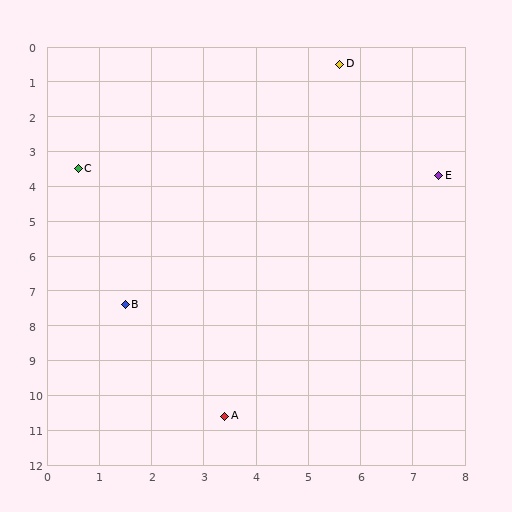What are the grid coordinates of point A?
Point A is at approximately (3.4, 10.6).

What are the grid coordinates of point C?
Point C is at approximately (0.6, 3.5).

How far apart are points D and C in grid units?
Points D and C are about 5.8 grid units apart.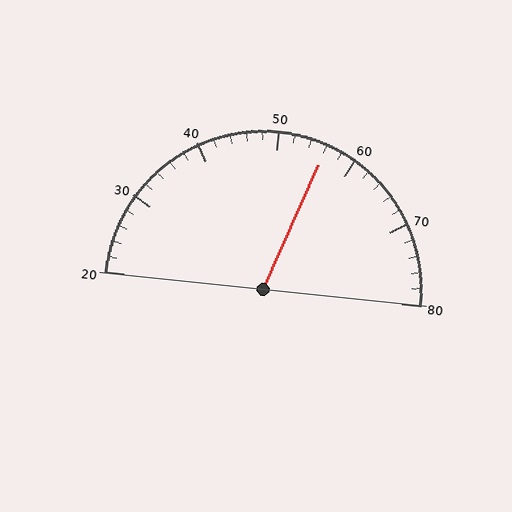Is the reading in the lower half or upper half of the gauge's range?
The reading is in the upper half of the range (20 to 80).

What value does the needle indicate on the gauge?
The needle indicates approximately 56.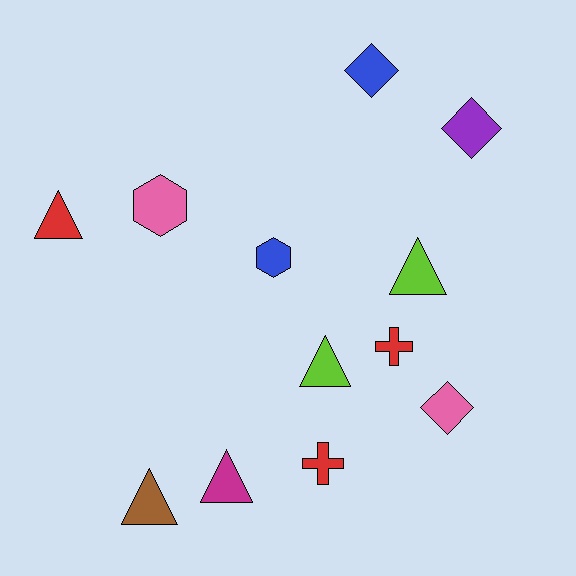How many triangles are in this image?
There are 5 triangles.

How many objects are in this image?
There are 12 objects.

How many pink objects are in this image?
There are 2 pink objects.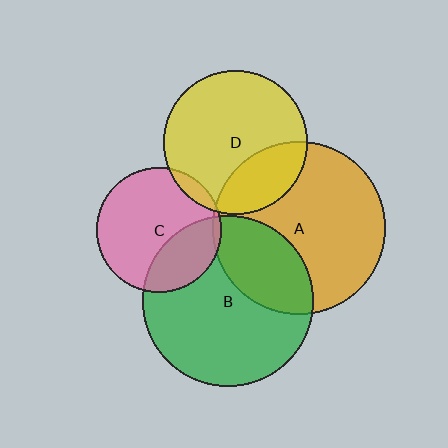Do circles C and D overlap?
Yes.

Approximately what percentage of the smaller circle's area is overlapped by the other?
Approximately 5%.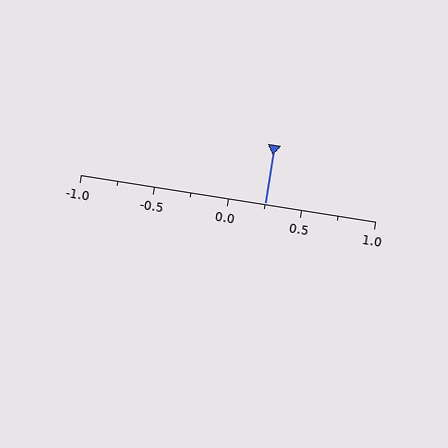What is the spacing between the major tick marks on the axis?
The major ticks are spaced 0.5 apart.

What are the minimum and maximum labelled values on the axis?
The axis runs from -1.0 to 1.0.